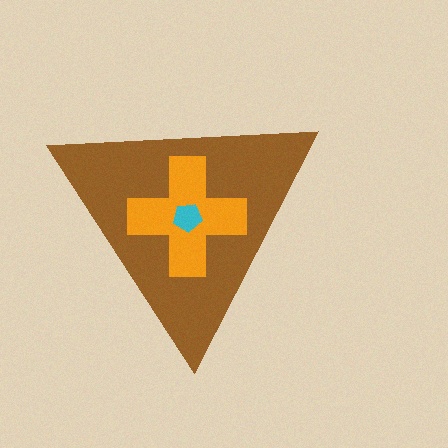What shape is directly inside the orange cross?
The cyan pentagon.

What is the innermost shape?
The cyan pentagon.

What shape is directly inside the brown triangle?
The orange cross.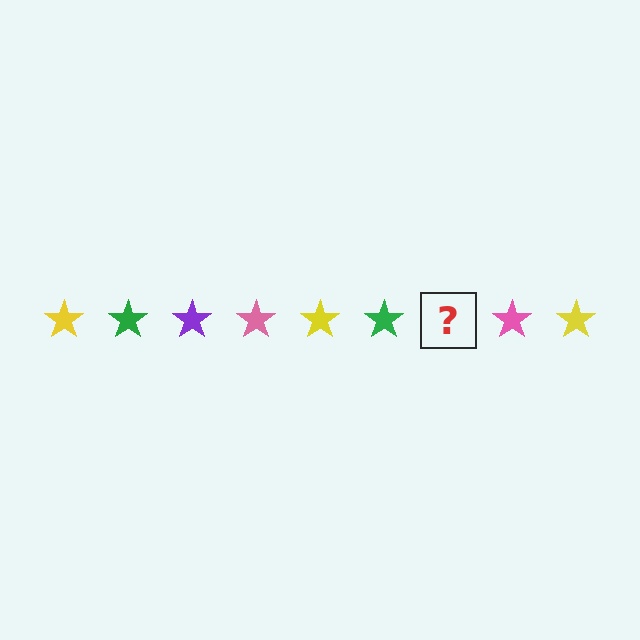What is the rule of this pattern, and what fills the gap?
The rule is that the pattern cycles through yellow, green, purple, pink stars. The gap should be filled with a purple star.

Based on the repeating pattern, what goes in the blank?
The blank should be a purple star.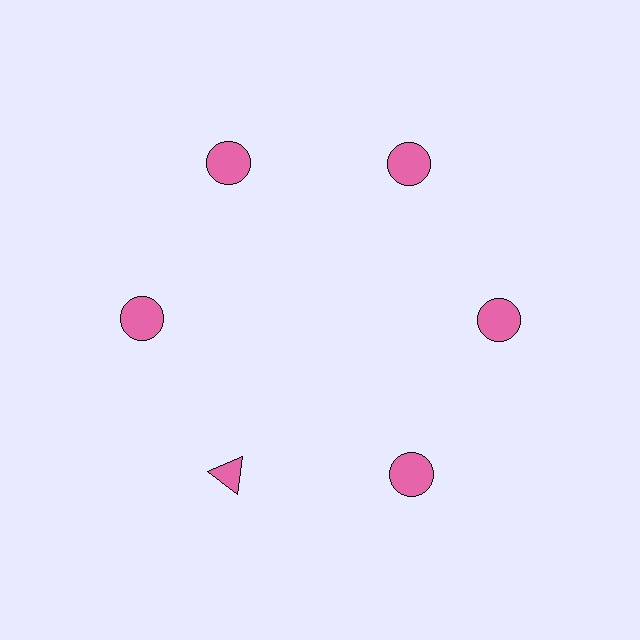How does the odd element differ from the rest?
It has a different shape: triangle instead of circle.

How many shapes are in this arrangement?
There are 6 shapes arranged in a ring pattern.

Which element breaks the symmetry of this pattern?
The pink triangle at roughly the 7 o'clock position breaks the symmetry. All other shapes are pink circles.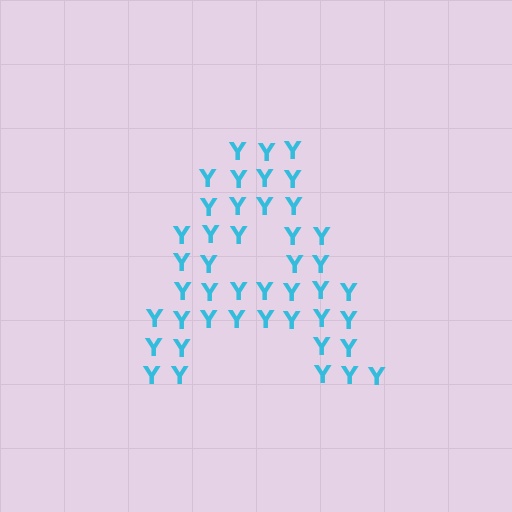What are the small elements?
The small elements are letter Y's.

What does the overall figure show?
The overall figure shows the letter A.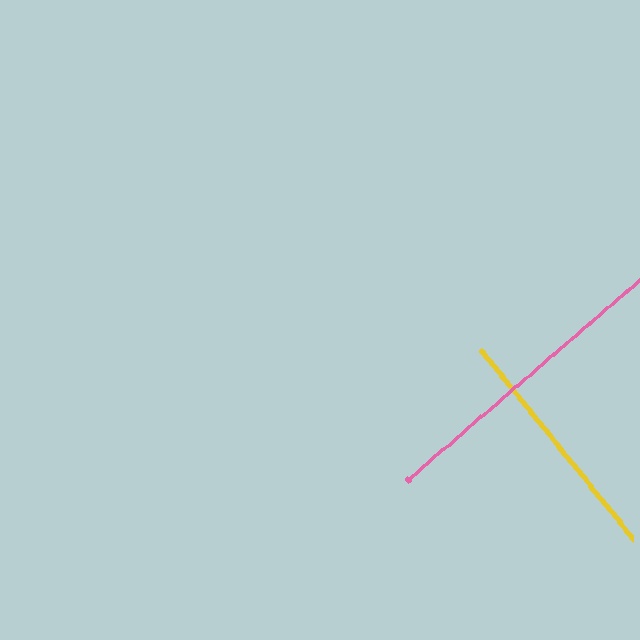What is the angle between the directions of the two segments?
Approximately 88 degrees.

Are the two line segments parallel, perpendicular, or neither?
Perpendicular — they meet at approximately 88°.